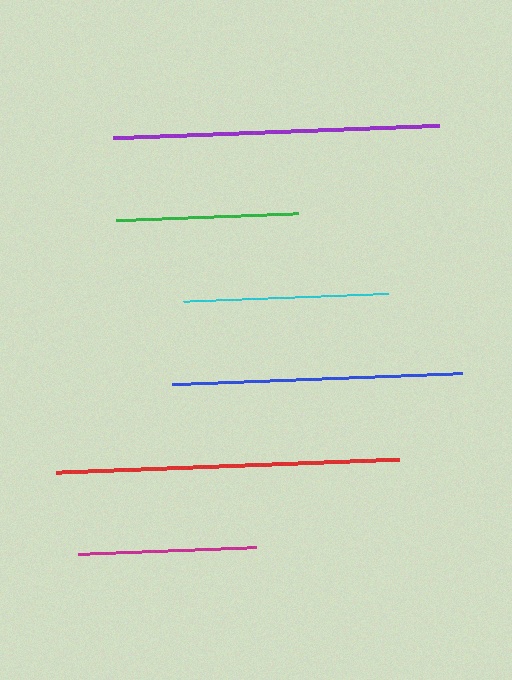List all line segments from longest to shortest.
From longest to shortest: red, purple, blue, cyan, green, magenta.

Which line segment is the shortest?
The magenta line is the shortest at approximately 178 pixels.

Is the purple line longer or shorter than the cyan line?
The purple line is longer than the cyan line.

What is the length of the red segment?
The red segment is approximately 343 pixels long.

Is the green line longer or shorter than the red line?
The red line is longer than the green line.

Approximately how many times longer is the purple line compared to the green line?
The purple line is approximately 1.8 times the length of the green line.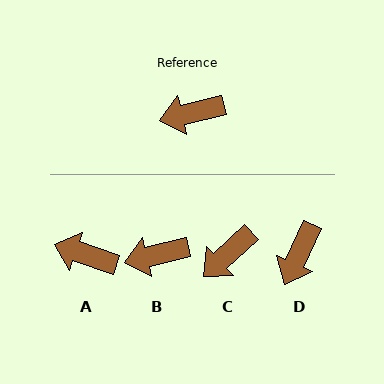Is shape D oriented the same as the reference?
No, it is off by about 52 degrees.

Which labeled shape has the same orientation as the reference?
B.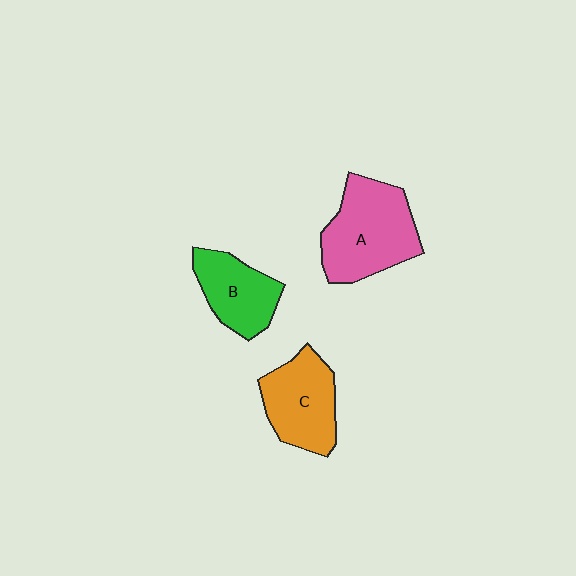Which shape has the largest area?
Shape A (pink).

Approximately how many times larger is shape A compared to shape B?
Approximately 1.5 times.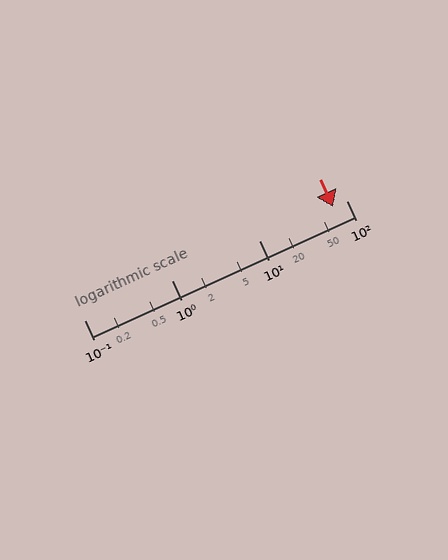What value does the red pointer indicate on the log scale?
The pointer indicates approximately 71.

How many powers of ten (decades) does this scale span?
The scale spans 3 decades, from 0.1 to 100.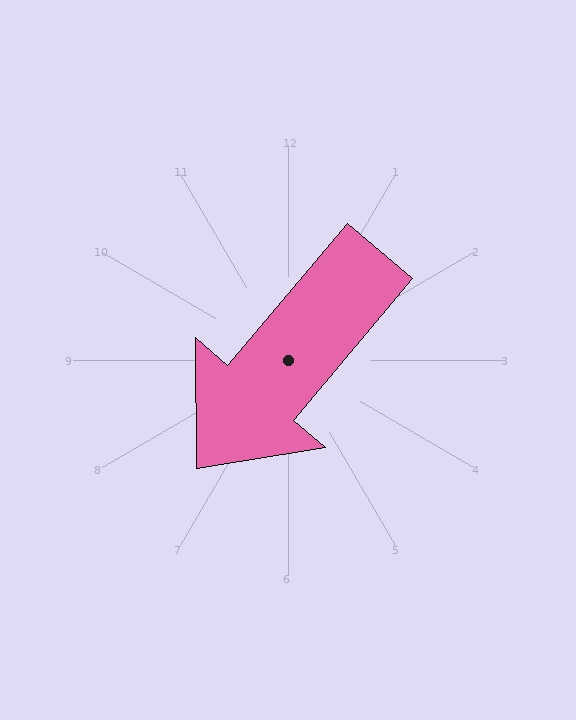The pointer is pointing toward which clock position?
Roughly 7 o'clock.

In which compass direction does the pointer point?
Southwest.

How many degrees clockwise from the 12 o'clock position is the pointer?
Approximately 220 degrees.